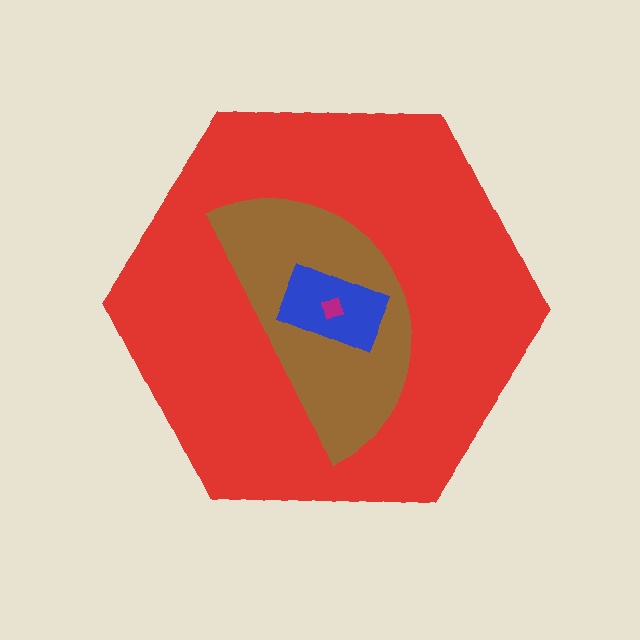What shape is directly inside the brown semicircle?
The blue rectangle.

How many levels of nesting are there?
4.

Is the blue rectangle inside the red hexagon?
Yes.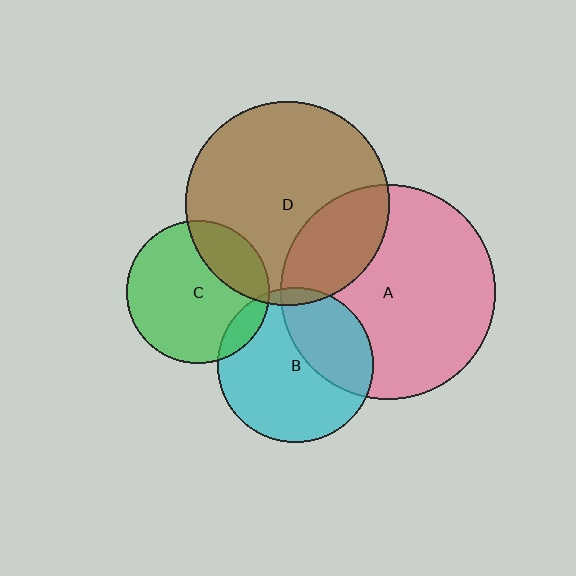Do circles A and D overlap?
Yes.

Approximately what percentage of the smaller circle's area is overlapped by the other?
Approximately 25%.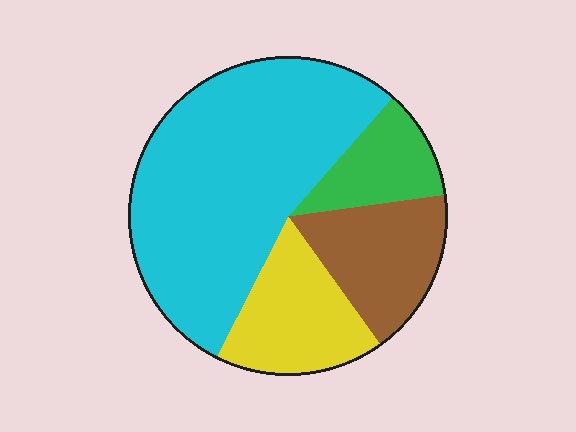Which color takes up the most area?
Cyan, at roughly 55%.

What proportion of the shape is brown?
Brown takes up about one sixth (1/6) of the shape.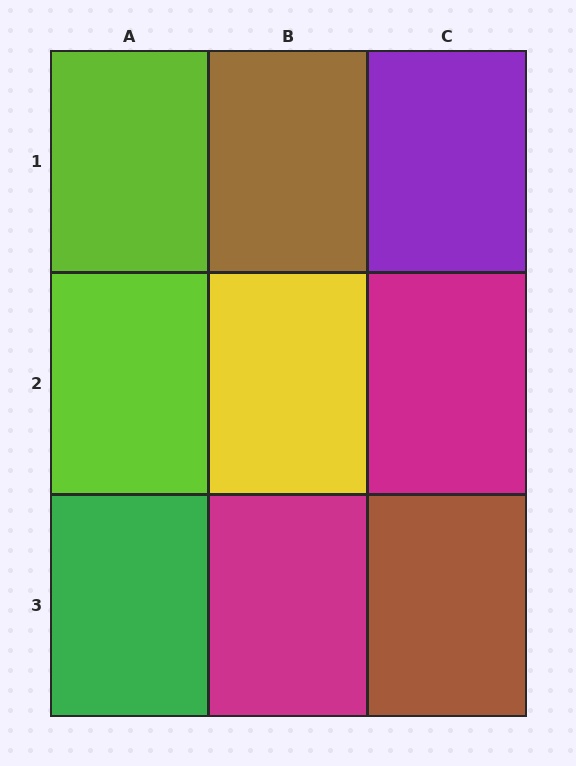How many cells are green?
1 cell is green.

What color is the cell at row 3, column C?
Brown.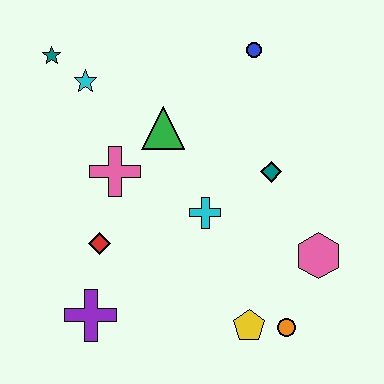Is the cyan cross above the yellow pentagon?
Yes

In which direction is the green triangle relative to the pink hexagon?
The green triangle is to the left of the pink hexagon.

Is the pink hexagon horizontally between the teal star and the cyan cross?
No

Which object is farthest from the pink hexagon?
The teal star is farthest from the pink hexagon.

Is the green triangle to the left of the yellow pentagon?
Yes